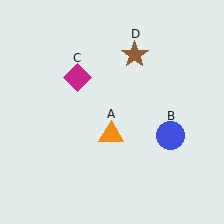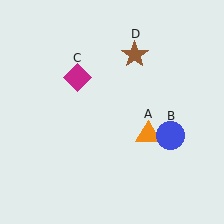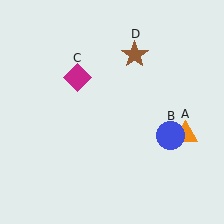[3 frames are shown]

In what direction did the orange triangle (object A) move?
The orange triangle (object A) moved right.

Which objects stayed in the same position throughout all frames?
Blue circle (object B) and magenta diamond (object C) and brown star (object D) remained stationary.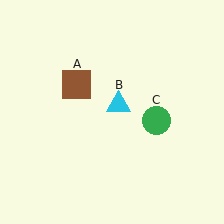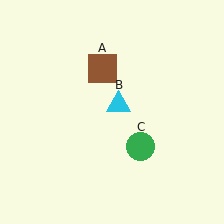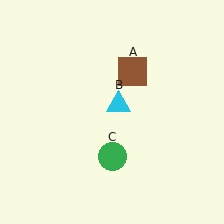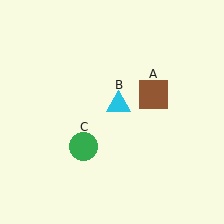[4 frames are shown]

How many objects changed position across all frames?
2 objects changed position: brown square (object A), green circle (object C).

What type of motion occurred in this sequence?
The brown square (object A), green circle (object C) rotated clockwise around the center of the scene.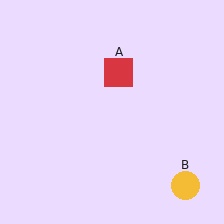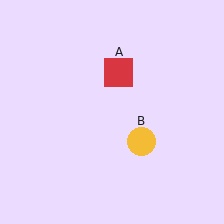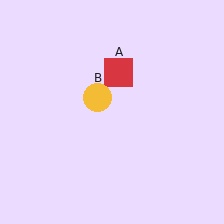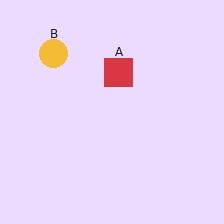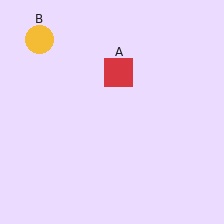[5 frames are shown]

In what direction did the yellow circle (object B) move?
The yellow circle (object B) moved up and to the left.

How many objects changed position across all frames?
1 object changed position: yellow circle (object B).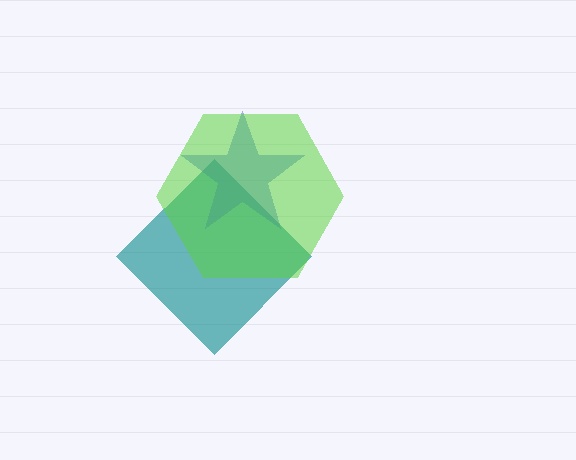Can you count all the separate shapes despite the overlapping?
Yes, there are 3 separate shapes.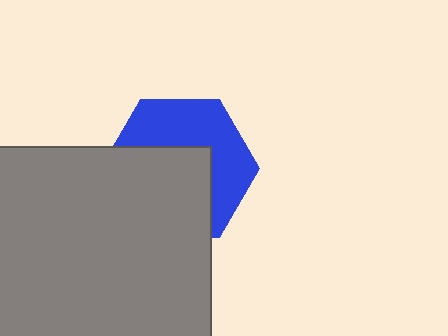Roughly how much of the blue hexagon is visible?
About half of it is visible (roughly 47%).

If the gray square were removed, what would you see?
You would see the complete blue hexagon.